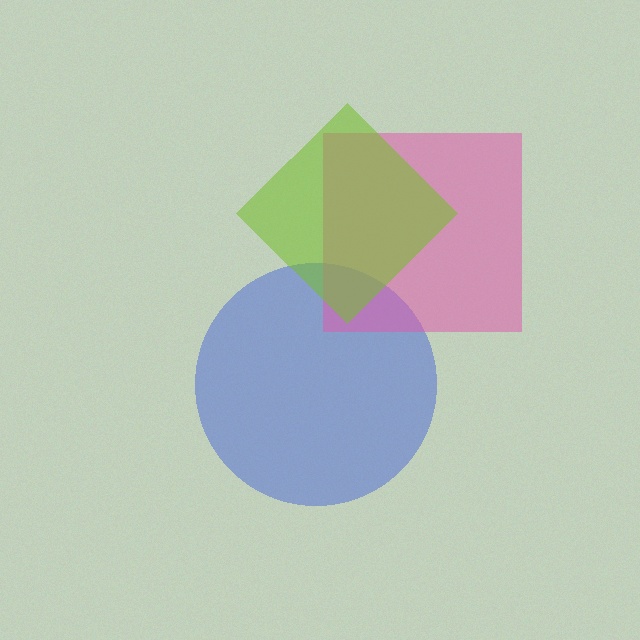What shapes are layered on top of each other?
The layered shapes are: a blue circle, a pink square, a lime diamond.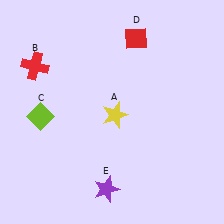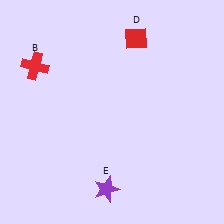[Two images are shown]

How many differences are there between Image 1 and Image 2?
There are 2 differences between the two images.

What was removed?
The lime diamond (C), the yellow star (A) were removed in Image 2.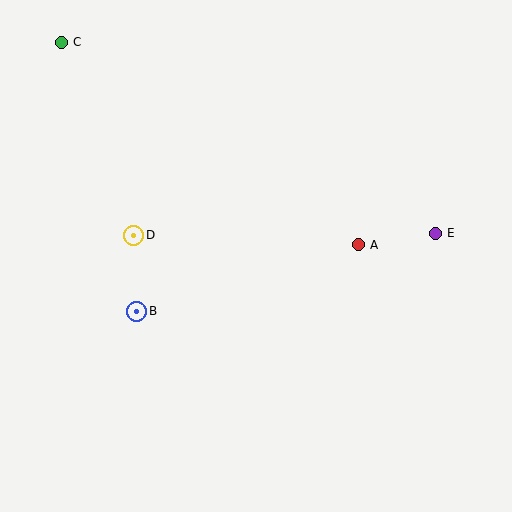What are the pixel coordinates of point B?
Point B is at (137, 311).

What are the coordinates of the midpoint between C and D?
The midpoint between C and D is at (98, 139).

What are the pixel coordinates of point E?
Point E is at (435, 233).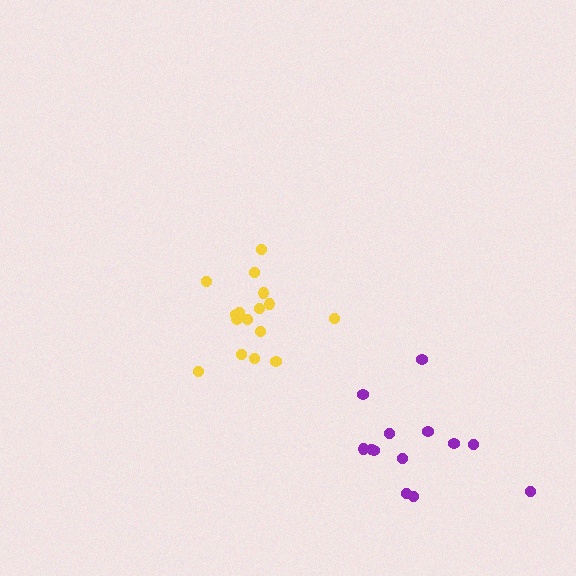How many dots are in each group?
Group 1: 16 dots, Group 2: 13 dots (29 total).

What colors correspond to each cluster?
The clusters are colored: yellow, purple.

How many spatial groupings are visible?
There are 2 spatial groupings.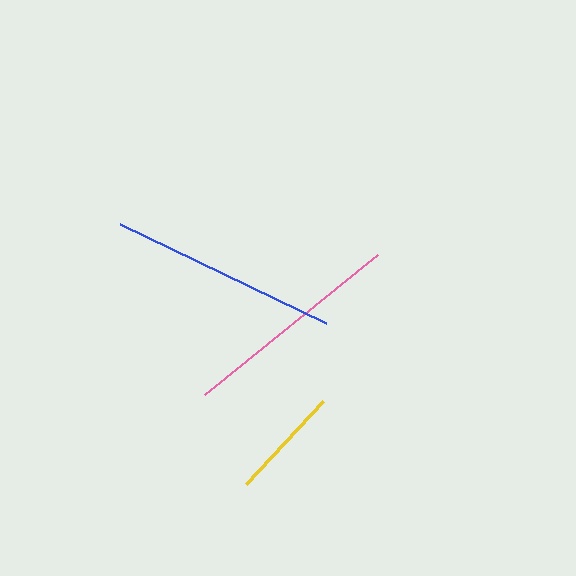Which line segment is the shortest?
The yellow line is the shortest at approximately 113 pixels.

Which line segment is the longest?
The blue line is the longest at approximately 228 pixels.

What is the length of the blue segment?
The blue segment is approximately 228 pixels long.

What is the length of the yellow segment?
The yellow segment is approximately 113 pixels long.